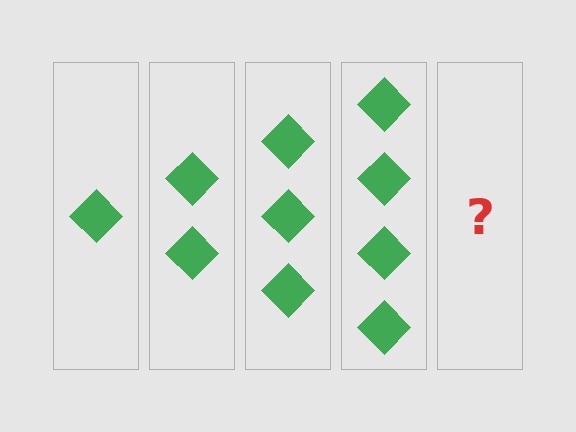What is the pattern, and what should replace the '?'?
The pattern is that each step adds one more diamond. The '?' should be 5 diamonds.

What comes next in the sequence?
The next element should be 5 diamonds.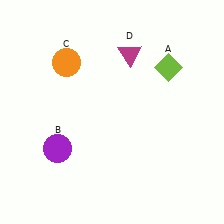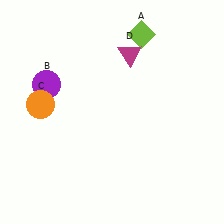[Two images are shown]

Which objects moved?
The objects that moved are: the lime diamond (A), the purple circle (B), the orange circle (C).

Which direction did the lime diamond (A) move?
The lime diamond (A) moved up.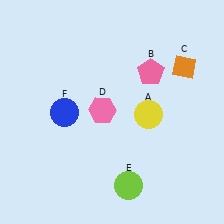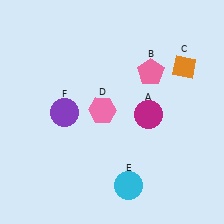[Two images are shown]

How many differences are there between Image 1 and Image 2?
There are 3 differences between the two images.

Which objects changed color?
A changed from yellow to magenta. E changed from lime to cyan. F changed from blue to purple.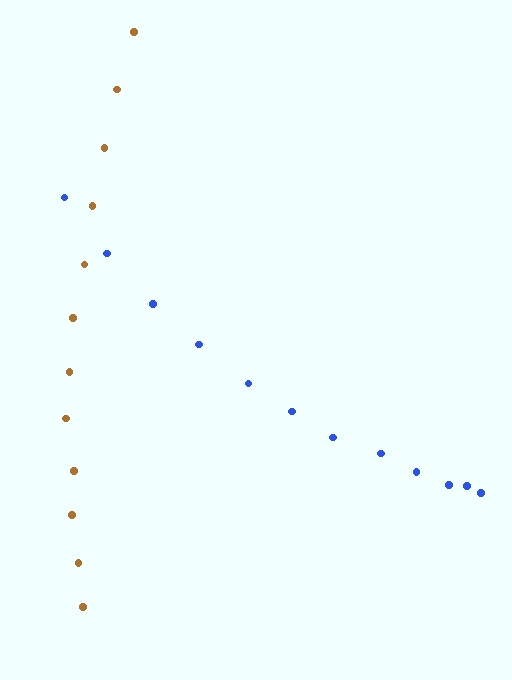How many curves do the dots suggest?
There are 2 distinct paths.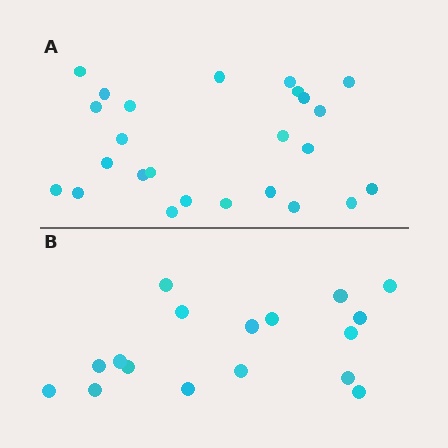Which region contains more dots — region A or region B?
Region A (the top region) has more dots.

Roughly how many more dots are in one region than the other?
Region A has roughly 8 or so more dots than region B.